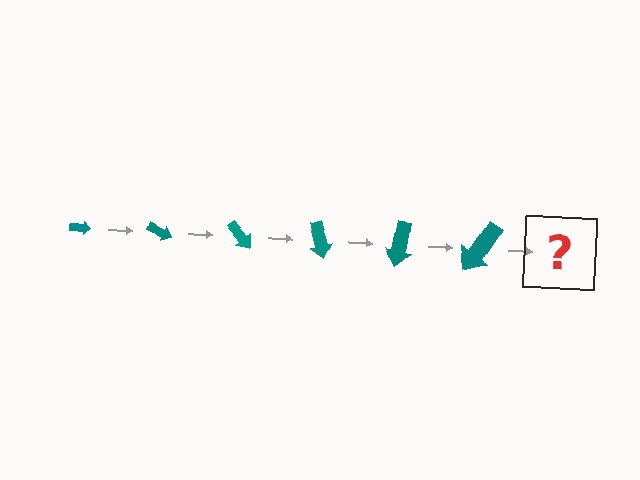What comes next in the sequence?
The next element should be an arrow, larger than the previous one and rotated 150 degrees from the start.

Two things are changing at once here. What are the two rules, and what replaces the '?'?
The two rules are that the arrow grows larger each step and it rotates 25 degrees each step. The '?' should be an arrow, larger than the previous one and rotated 150 degrees from the start.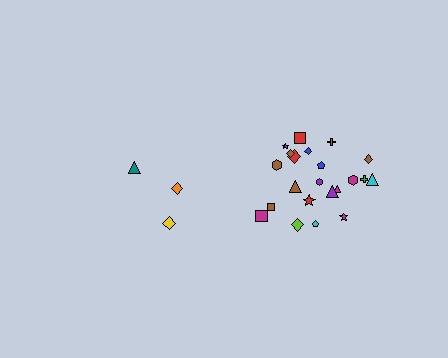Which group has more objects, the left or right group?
The right group.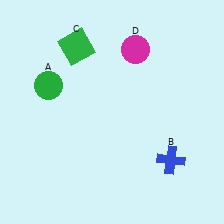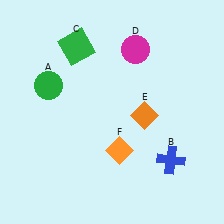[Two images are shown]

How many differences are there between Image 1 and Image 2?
There are 2 differences between the two images.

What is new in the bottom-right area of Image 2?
An orange diamond (F) was added in the bottom-right area of Image 2.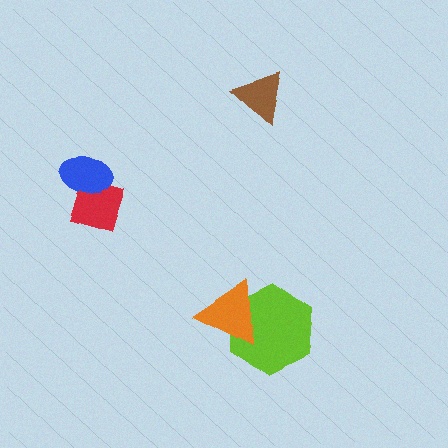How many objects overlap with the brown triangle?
0 objects overlap with the brown triangle.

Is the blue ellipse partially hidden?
No, no other shape covers it.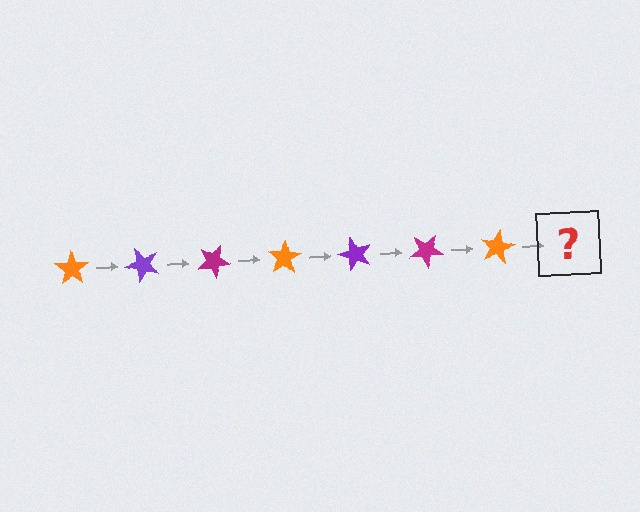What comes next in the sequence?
The next element should be a purple star, rotated 350 degrees from the start.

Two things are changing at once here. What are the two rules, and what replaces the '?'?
The two rules are that it rotates 50 degrees each step and the color cycles through orange, purple, and magenta. The '?' should be a purple star, rotated 350 degrees from the start.